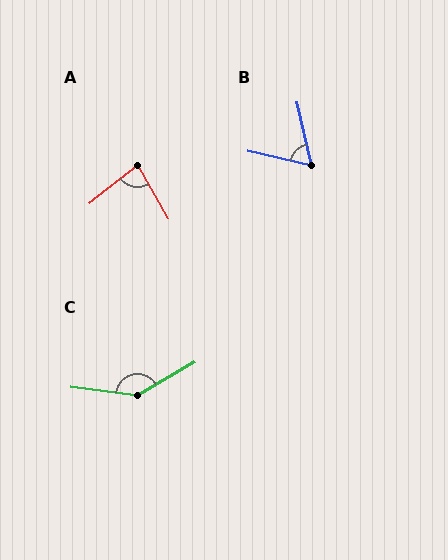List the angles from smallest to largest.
B (65°), A (81°), C (142°).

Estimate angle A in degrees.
Approximately 81 degrees.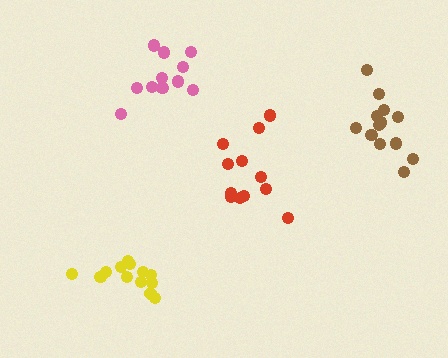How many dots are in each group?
Group 1: 12 dots, Group 2: 13 dots, Group 3: 11 dots, Group 4: 13 dots (49 total).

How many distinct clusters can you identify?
There are 4 distinct clusters.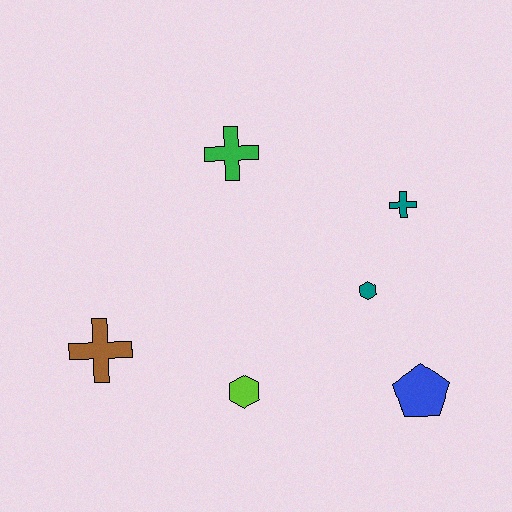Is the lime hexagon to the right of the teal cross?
No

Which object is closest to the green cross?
The teal cross is closest to the green cross.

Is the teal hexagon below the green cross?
Yes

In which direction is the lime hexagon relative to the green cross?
The lime hexagon is below the green cross.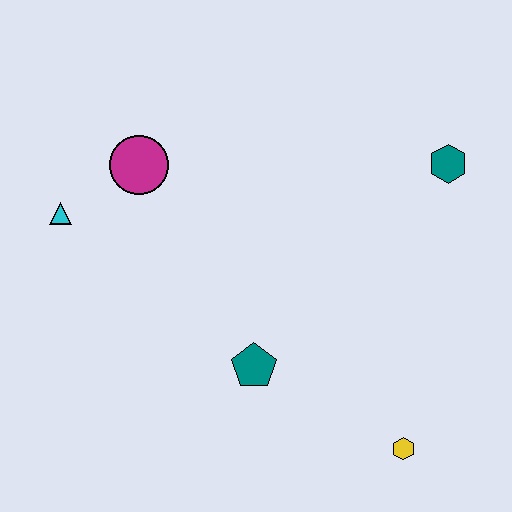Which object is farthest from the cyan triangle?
The yellow hexagon is farthest from the cyan triangle.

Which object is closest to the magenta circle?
The cyan triangle is closest to the magenta circle.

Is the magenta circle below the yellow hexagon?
No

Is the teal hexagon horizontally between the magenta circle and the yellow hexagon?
No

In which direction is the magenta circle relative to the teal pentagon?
The magenta circle is above the teal pentagon.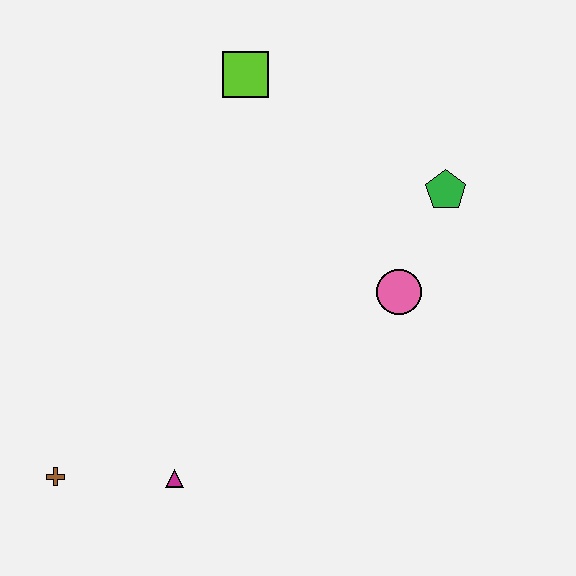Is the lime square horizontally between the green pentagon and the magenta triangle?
Yes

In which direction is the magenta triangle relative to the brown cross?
The magenta triangle is to the right of the brown cross.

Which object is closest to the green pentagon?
The pink circle is closest to the green pentagon.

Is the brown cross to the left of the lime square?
Yes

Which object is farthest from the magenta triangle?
The lime square is farthest from the magenta triangle.